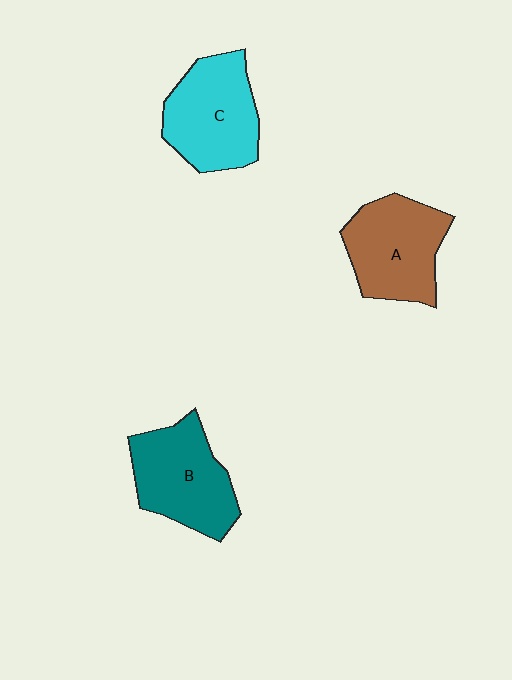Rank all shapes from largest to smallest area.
From largest to smallest: C (cyan), B (teal), A (brown).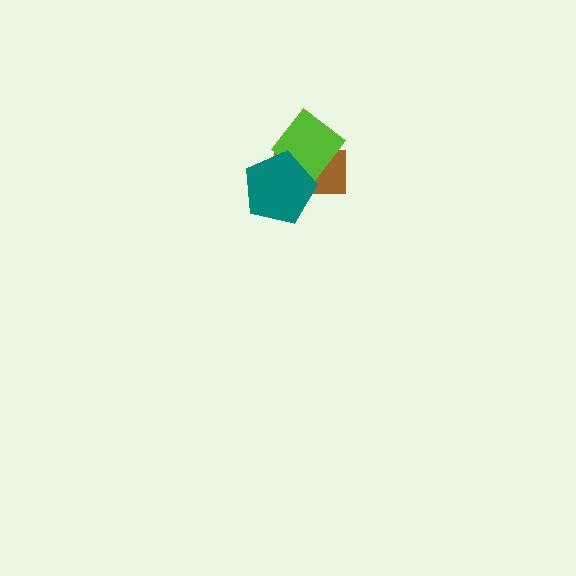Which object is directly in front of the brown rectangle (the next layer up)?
The lime diamond is directly in front of the brown rectangle.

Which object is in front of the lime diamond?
The teal pentagon is in front of the lime diamond.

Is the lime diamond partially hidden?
Yes, it is partially covered by another shape.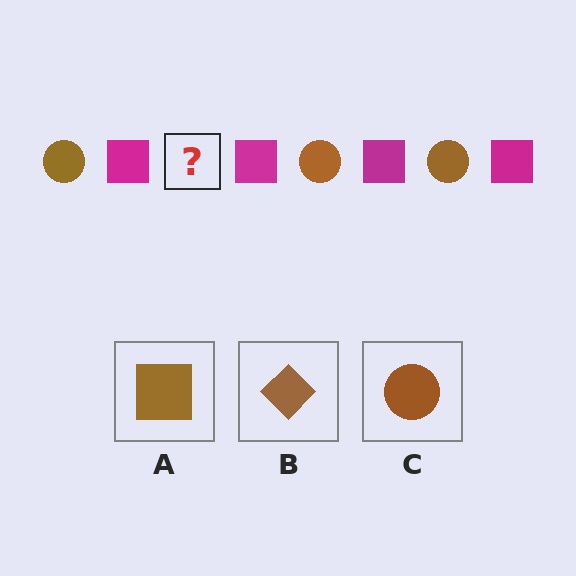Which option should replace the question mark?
Option C.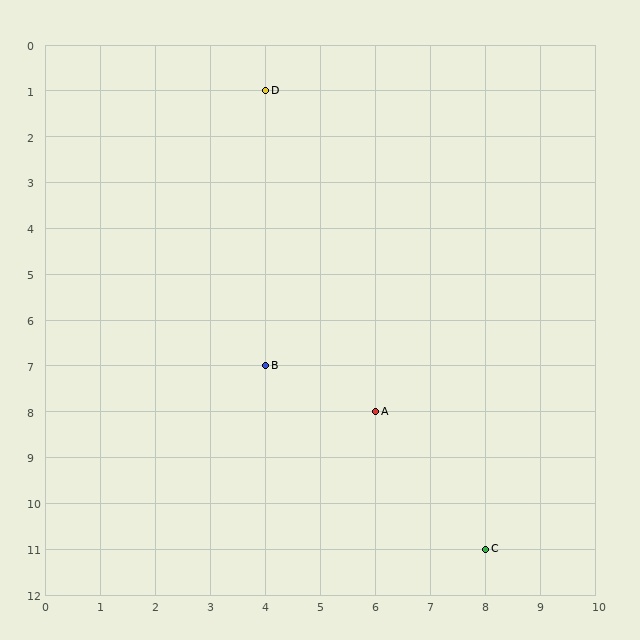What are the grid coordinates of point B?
Point B is at grid coordinates (4, 7).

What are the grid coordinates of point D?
Point D is at grid coordinates (4, 1).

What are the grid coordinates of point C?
Point C is at grid coordinates (8, 11).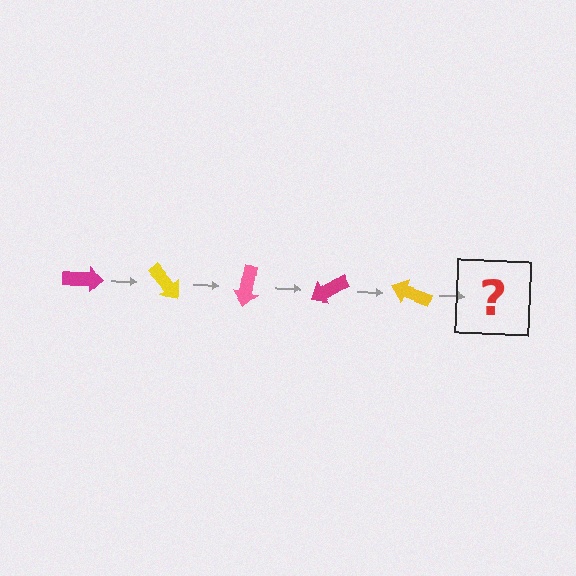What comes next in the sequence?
The next element should be a pink arrow, rotated 250 degrees from the start.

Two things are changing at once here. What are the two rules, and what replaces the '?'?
The two rules are that it rotates 50 degrees each step and the color cycles through magenta, yellow, and pink. The '?' should be a pink arrow, rotated 250 degrees from the start.